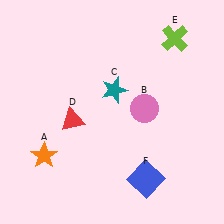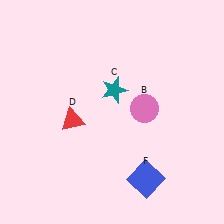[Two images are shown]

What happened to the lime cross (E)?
The lime cross (E) was removed in Image 2. It was in the top-right area of Image 1.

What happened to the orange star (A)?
The orange star (A) was removed in Image 2. It was in the bottom-left area of Image 1.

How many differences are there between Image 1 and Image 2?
There are 2 differences between the two images.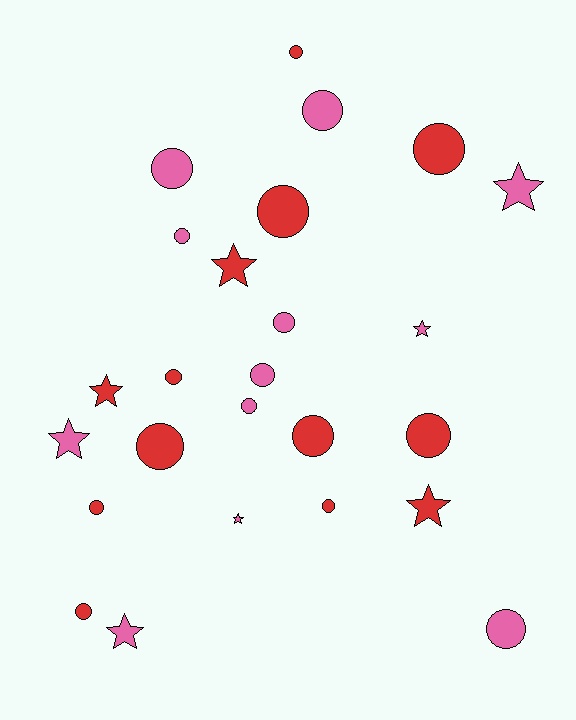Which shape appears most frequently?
Circle, with 17 objects.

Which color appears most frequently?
Red, with 13 objects.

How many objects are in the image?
There are 25 objects.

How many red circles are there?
There are 10 red circles.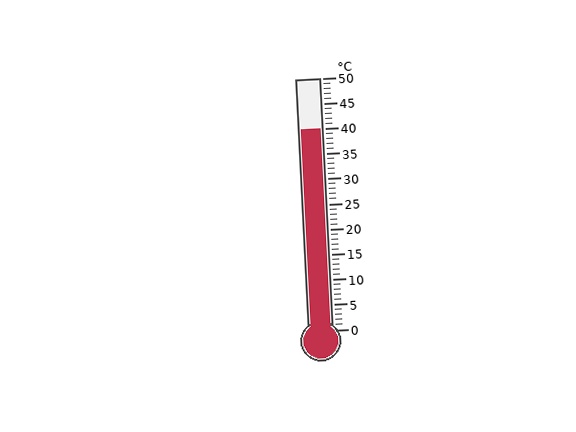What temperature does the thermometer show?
The thermometer shows approximately 40°C.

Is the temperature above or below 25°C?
The temperature is above 25°C.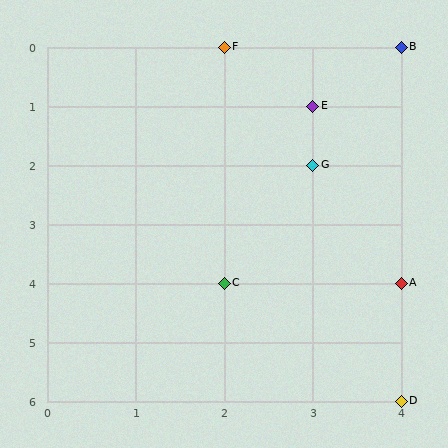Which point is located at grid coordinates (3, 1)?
Point E is at (3, 1).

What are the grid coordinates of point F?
Point F is at grid coordinates (2, 0).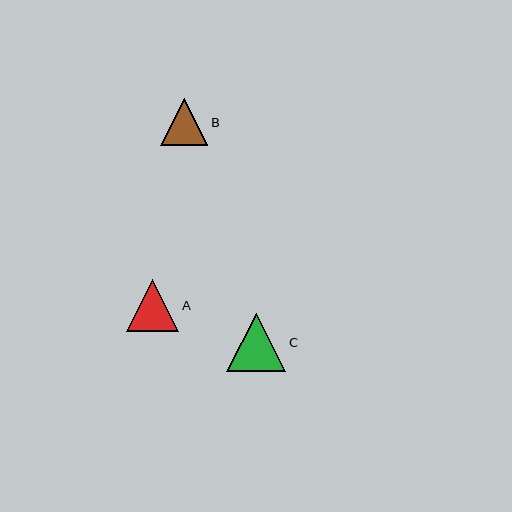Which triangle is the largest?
Triangle C is the largest with a size of approximately 59 pixels.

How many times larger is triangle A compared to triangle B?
Triangle A is approximately 1.1 times the size of triangle B.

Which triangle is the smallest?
Triangle B is the smallest with a size of approximately 47 pixels.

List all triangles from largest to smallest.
From largest to smallest: C, A, B.